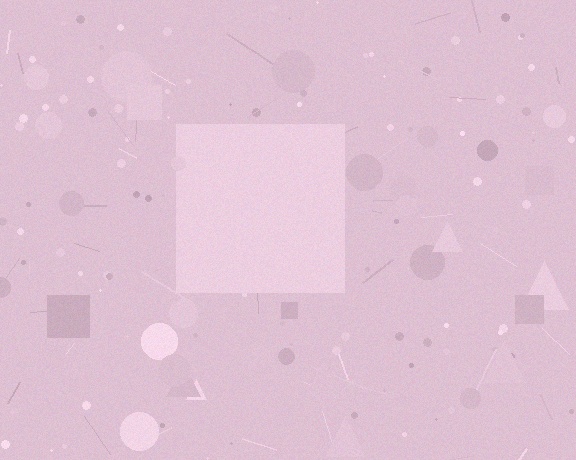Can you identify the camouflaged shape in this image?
The camouflaged shape is a square.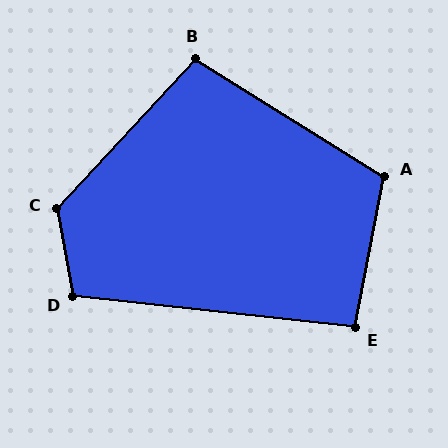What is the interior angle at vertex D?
Approximately 106 degrees (obtuse).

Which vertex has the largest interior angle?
C, at approximately 127 degrees.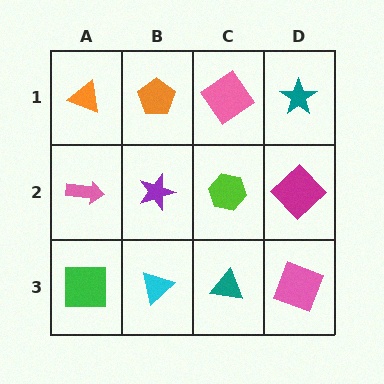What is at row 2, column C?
A lime hexagon.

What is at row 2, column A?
A pink arrow.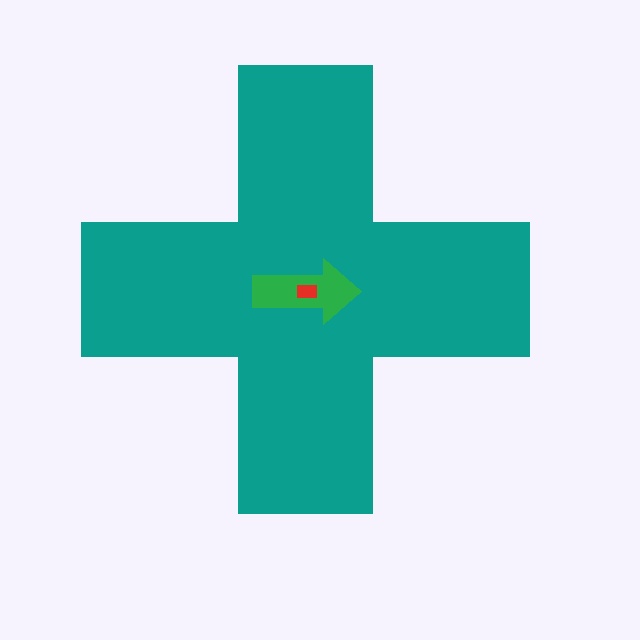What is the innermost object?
The red rectangle.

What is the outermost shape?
The teal cross.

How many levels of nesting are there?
3.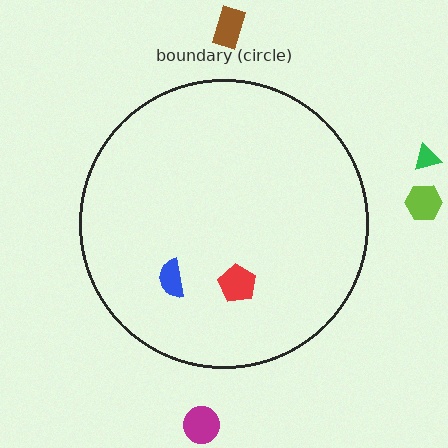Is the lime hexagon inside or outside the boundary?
Outside.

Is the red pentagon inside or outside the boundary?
Inside.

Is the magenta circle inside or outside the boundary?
Outside.